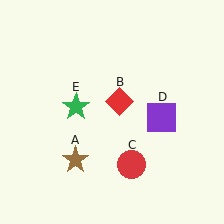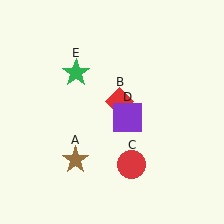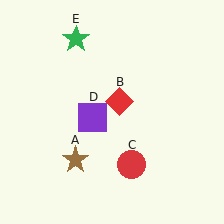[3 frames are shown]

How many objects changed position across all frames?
2 objects changed position: purple square (object D), green star (object E).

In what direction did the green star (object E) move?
The green star (object E) moved up.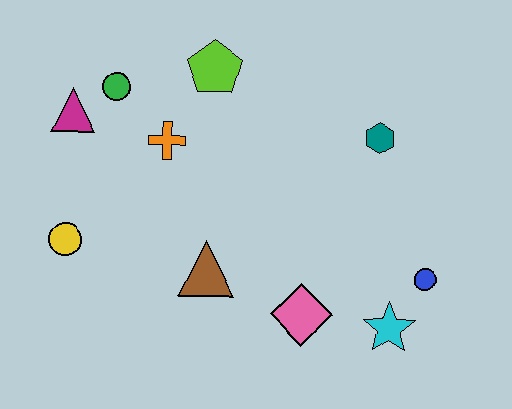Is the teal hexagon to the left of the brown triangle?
No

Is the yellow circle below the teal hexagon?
Yes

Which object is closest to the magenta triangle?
The green circle is closest to the magenta triangle.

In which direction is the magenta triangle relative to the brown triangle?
The magenta triangle is above the brown triangle.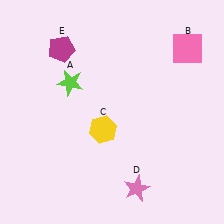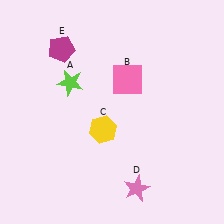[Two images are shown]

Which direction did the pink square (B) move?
The pink square (B) moved left.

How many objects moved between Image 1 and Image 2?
1 object moved between the two images.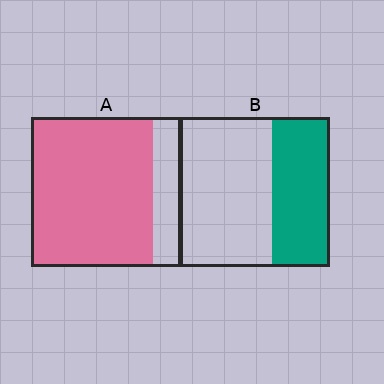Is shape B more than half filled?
No.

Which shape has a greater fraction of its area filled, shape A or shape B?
Shape A.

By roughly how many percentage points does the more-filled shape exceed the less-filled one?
By roughly 45 percentage points (A over B).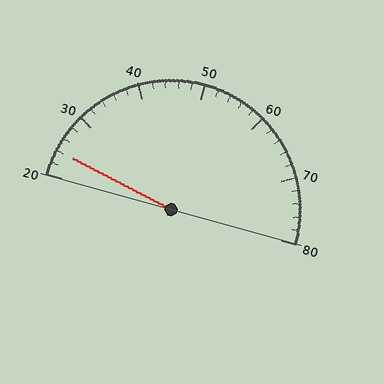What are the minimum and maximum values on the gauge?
The gauge ranges from 20 to 80.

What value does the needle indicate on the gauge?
The needle indicates approximately 24.